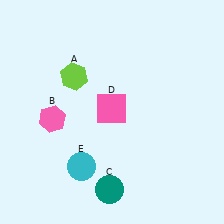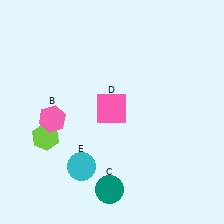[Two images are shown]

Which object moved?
The lime hexagon (A) moved down.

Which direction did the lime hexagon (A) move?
The lime hexagon (A) moved down.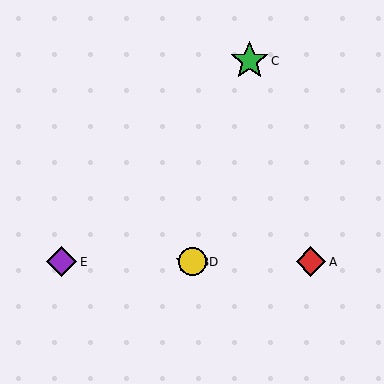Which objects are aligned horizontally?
Objects A, B, D, E are aligned horizontally.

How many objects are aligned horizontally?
4 objects (A, B, D, E) are aligned horizontally.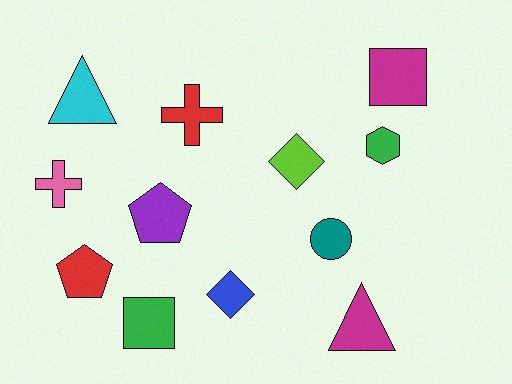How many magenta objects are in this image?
There are 2 magenta objects.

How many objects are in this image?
There are 12 objects.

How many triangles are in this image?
There are 2 triangles.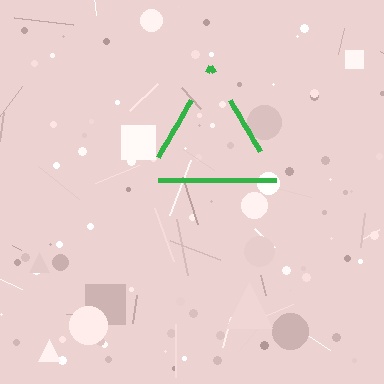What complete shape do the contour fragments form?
The contour fragments form a triangle.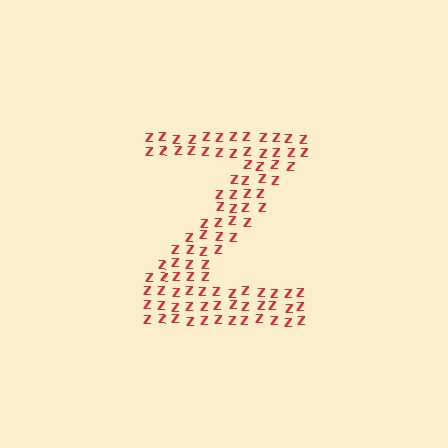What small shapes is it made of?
It is made of small letter Z's.